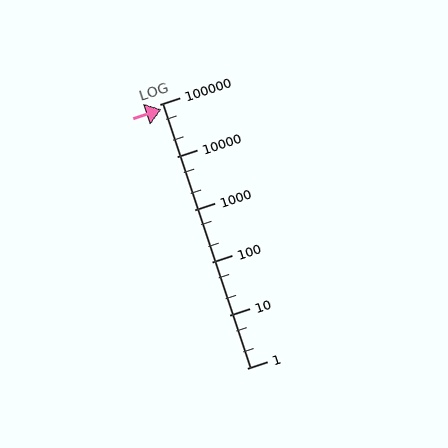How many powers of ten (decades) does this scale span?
The scale spans 5 decades, from 1 to 100000.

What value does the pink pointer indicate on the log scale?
The pointer indicates approximately 79000.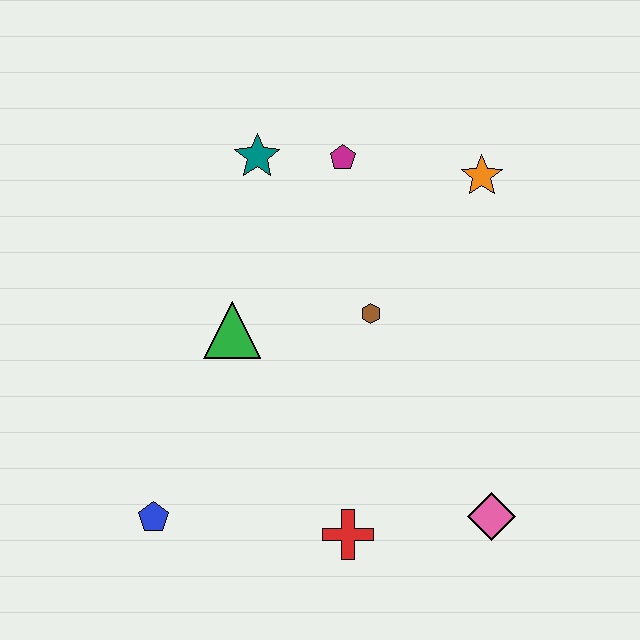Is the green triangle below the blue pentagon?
No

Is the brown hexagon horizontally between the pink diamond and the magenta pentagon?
Yes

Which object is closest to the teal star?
The magenta pentagon is closest to the teal star.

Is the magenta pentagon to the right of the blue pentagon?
Yes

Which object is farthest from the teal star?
The pink diamond is farthest from the teal star.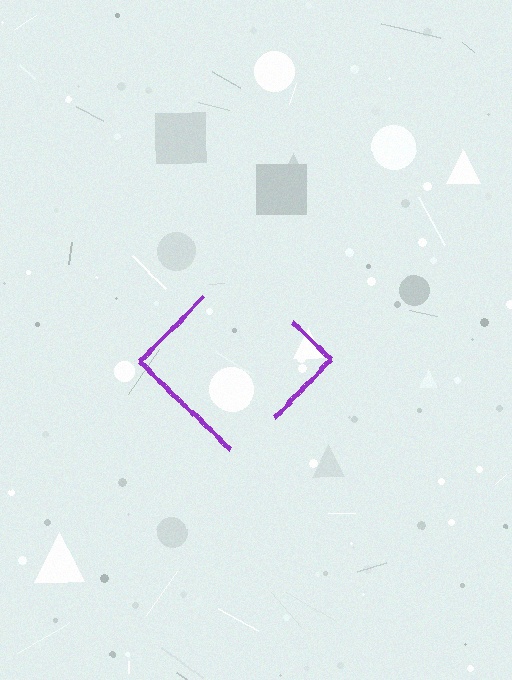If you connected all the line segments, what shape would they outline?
They would outline a diamond.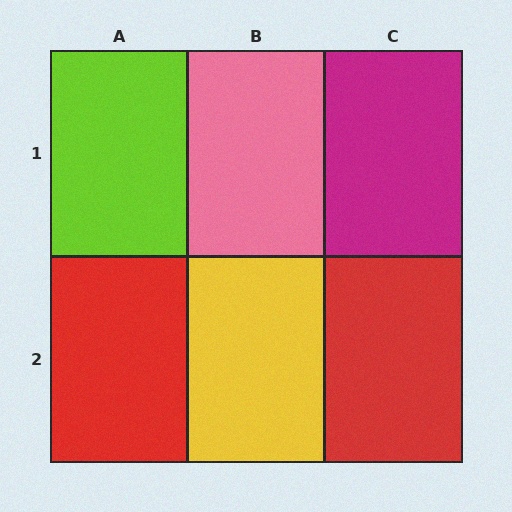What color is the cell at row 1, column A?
Lime.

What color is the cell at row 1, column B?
Pink.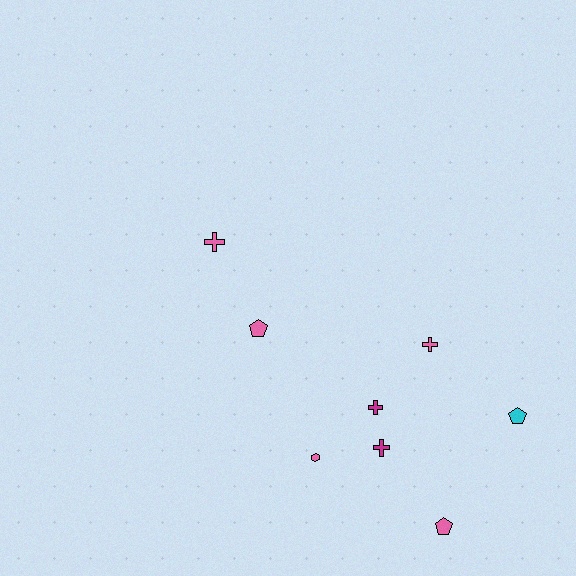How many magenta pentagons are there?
There are no magenta pentagons.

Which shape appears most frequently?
Cross, with 4 objects.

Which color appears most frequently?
Pink, with 5 objects.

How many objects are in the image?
There are 8 objects.